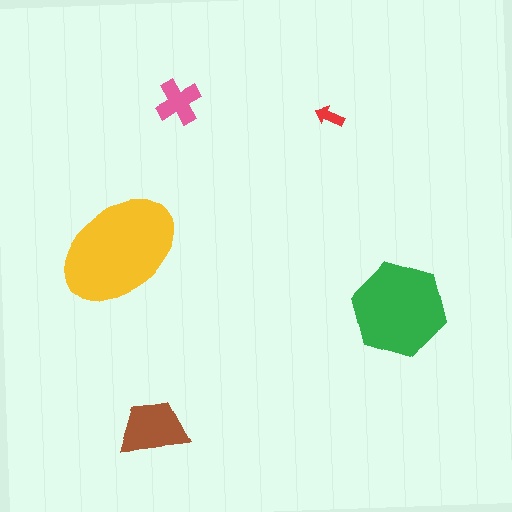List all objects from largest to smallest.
The yellow ellipse, the green hexagon, the brown trapezoid, the pink cross, the red arrow.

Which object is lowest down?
The brown trapezoid is bottommost.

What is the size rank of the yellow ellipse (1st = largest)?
1st.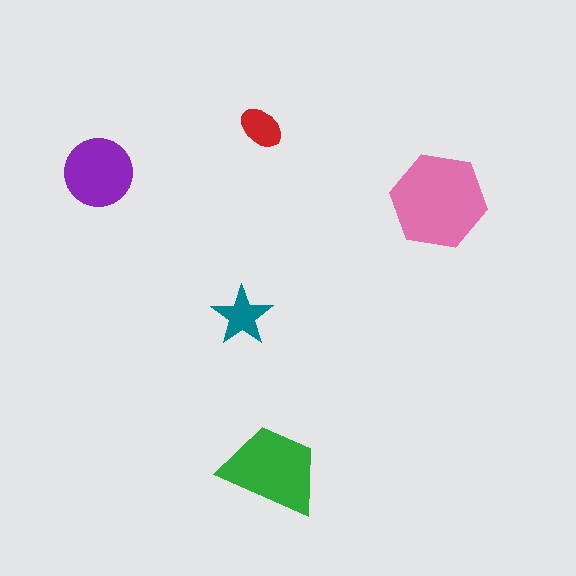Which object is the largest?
The pink hexagon.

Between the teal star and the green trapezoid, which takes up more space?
The green trapezoid.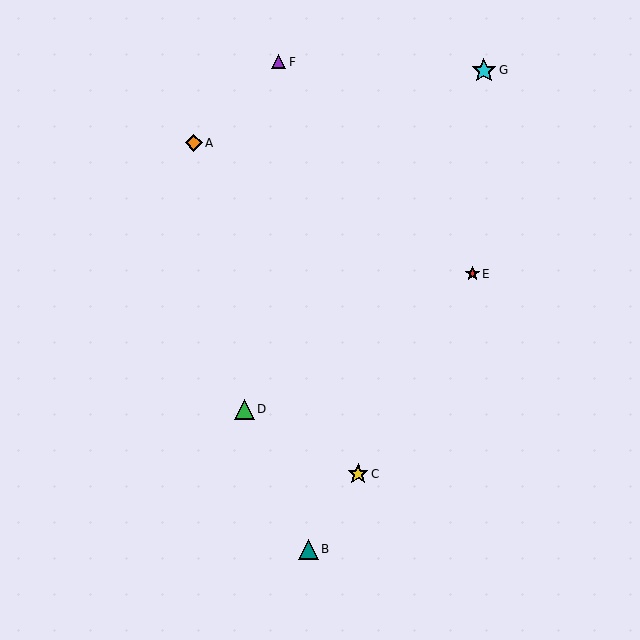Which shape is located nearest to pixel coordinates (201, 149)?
The orange diamond (labeled A) at (194, 143) is nearest to that location.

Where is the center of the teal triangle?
The center of the teal triangle is at (308, 549).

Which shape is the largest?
The cyan star (labeled G) is the largest.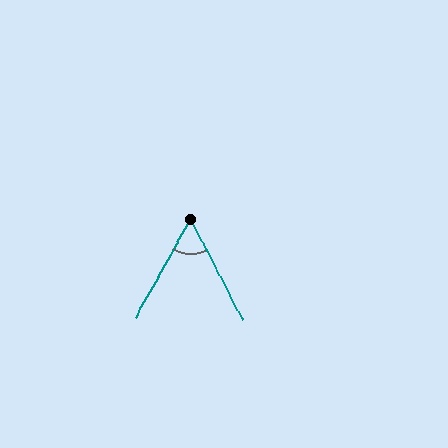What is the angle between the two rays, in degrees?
Approximately 57 degrees.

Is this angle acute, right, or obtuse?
It is acute.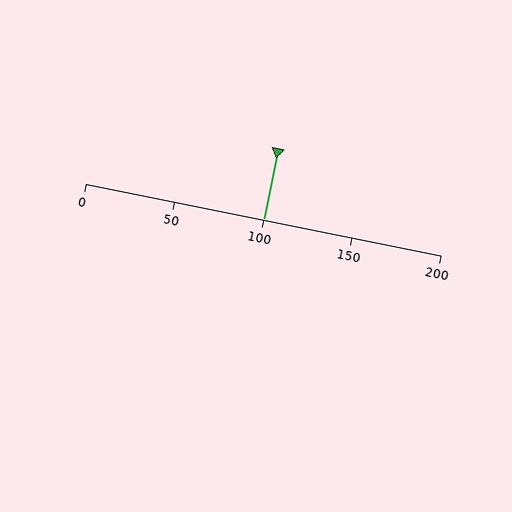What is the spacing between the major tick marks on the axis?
The major ticks are spaced 50 apart.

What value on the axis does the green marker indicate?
The marker indicates approximately 100.